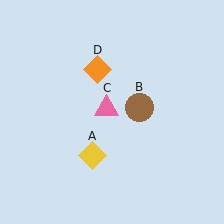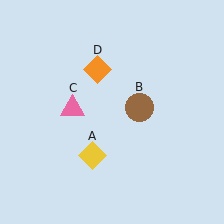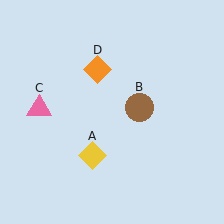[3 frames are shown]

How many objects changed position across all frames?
1 object changed position: pink triangle (object C).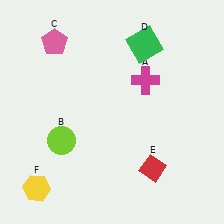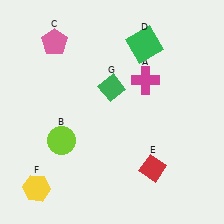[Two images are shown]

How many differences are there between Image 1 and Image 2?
There is 1 difference between the two images.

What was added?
A green diamond (G) was added in Image 2.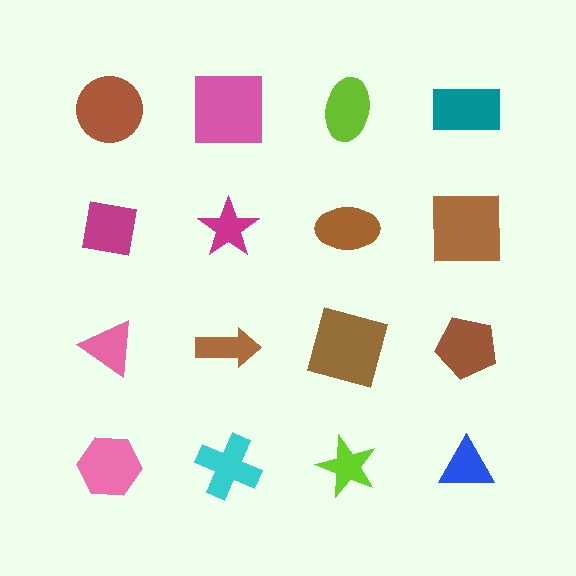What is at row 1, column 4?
A teal rectangle.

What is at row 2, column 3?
A brown ellipse.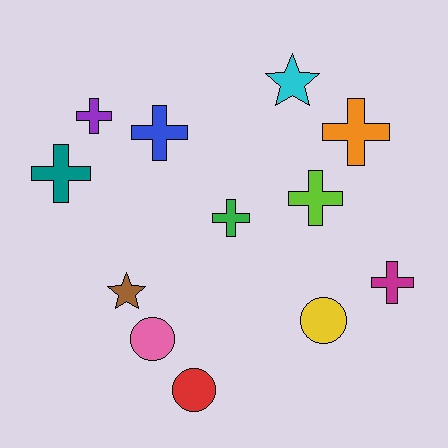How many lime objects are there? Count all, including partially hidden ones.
There is 1 lime object.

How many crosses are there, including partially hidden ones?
There are 7 crosses.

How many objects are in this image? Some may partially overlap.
There are 12 objects.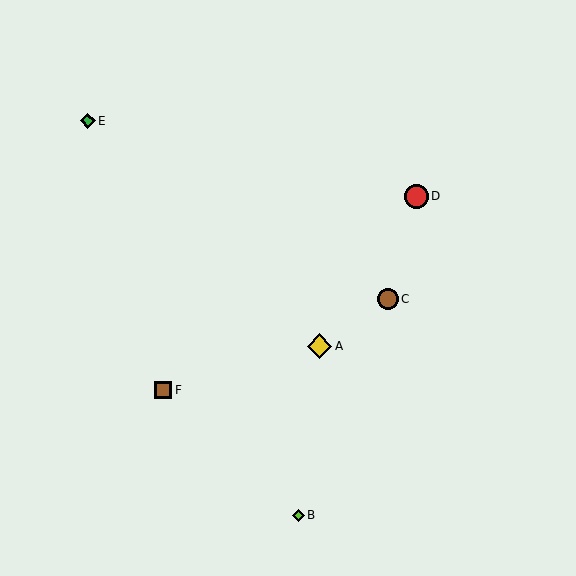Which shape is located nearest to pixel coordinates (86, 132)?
The green diamond (labeled E) at (88, 121) is nearest to that location.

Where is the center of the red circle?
The center of the red circle is at (416, 196).